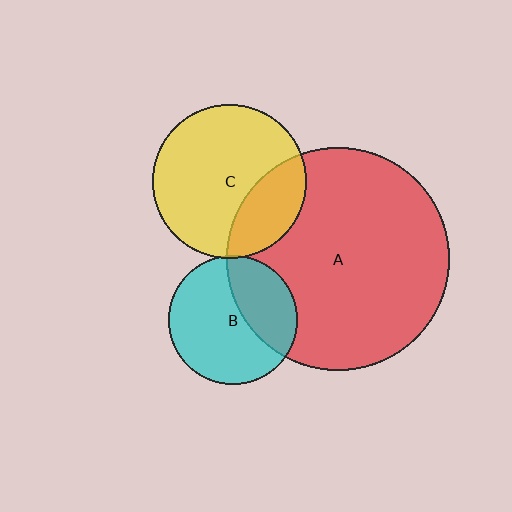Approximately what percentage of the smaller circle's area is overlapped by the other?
Approximately 35%.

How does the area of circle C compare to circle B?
Approximately 1.4 times.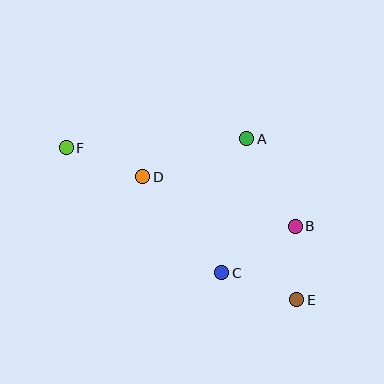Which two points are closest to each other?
Points B and E are closest to each other.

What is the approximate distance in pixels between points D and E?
The distance between D and E is approximately 197 pixels.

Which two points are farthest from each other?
Points E and F are farthest from each other.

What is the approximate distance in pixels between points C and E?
The distance between C and E is approximately 80 pixels.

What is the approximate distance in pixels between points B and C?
The distance between B and C is approximately 87 pixels.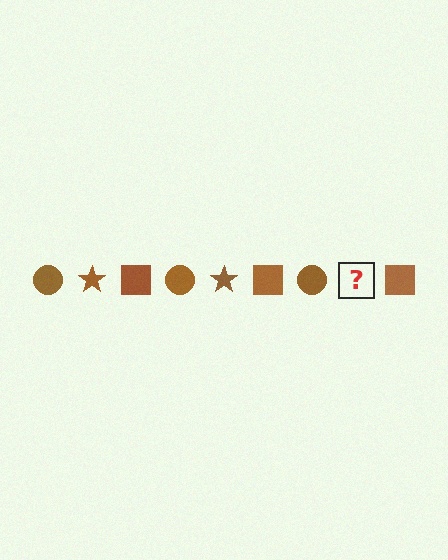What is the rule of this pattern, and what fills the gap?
The rule is that the pattern cycles through circle, star, square shapes in brown. The gap should be filled with a brown star.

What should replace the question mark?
The question mark should be replaced with a brown star.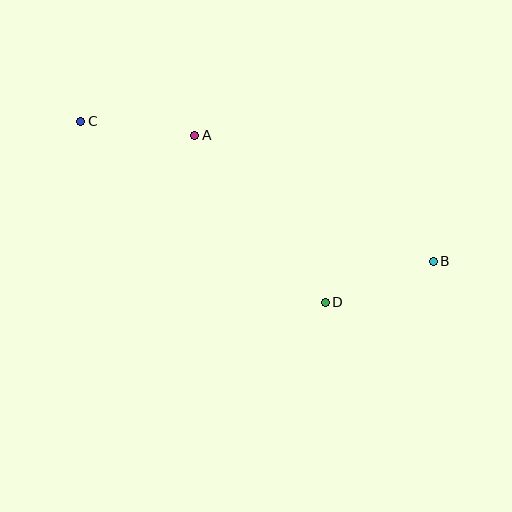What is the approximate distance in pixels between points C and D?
The distance between C and D is approximately 304 pixels.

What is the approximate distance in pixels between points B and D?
The distance between B and D is approximately 116 pixels.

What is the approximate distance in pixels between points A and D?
The distance between A and D is approximately 212 pixels.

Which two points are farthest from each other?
Points B and C are farthest from each other.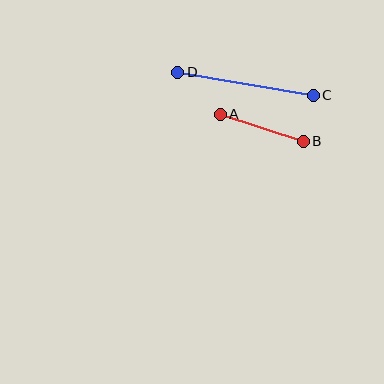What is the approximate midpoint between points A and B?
The midpoint is at approximately (262, 128) pixels.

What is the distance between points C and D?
The distance is approximately 137 pixels.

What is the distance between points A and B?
The distance is approximately 88 pixels.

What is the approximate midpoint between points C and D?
The midpoint is at approximately (245, 84) pixels.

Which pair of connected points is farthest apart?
Points C and D are farthest apart.